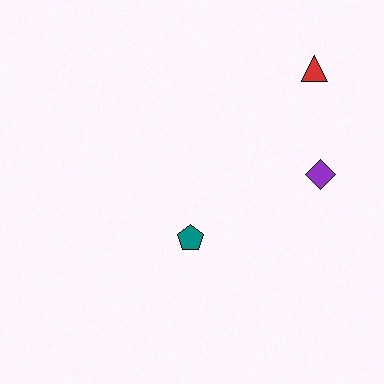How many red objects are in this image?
There is 1 red object.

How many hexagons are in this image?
There are no hexagons.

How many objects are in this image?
There are 3 objects.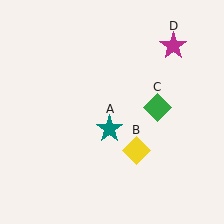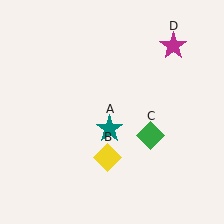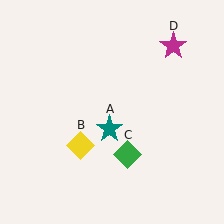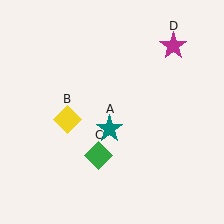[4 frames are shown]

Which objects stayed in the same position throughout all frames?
Teal star (object A) and magenta star (object D) remained stationary.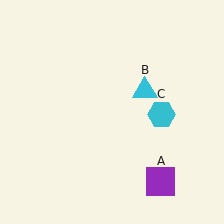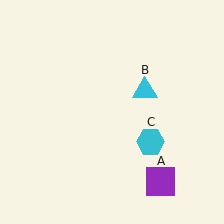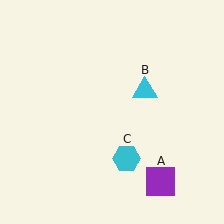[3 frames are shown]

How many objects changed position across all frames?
1 object changed position: cyan hexagon (object C).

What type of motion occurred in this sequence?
The cyan hexagon (object C) rotated clockwise around the center of the scene.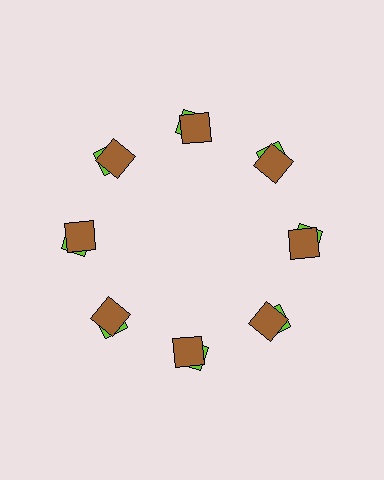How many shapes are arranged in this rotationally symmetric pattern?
There are 16 shapes, arranged in 8 groups of 2.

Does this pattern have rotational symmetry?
Yes, this pattern has 8-fold rotational symmetry. It looks the same after rotating 45 degrees around the center.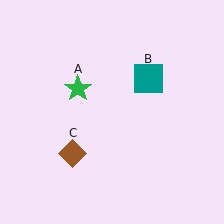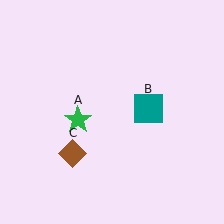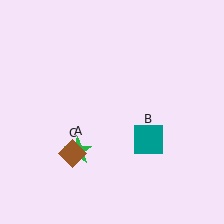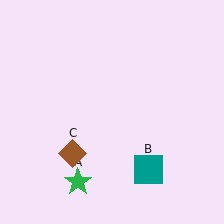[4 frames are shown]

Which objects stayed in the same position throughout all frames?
Brown diamond (object C) remained stationary.